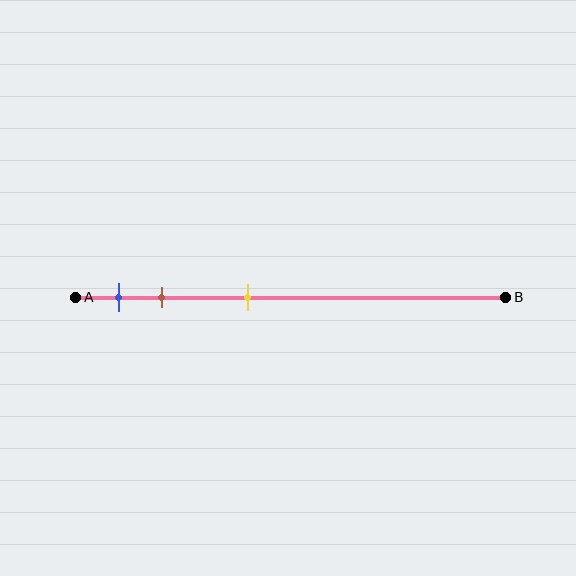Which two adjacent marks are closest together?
The blue and brown marks are the closest adjacent pair.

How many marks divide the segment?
There are 3 marks dividing the segment.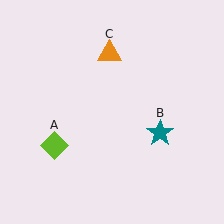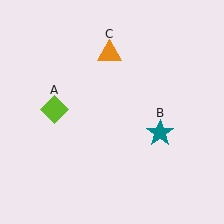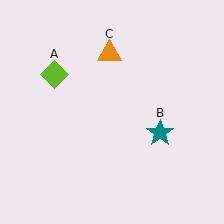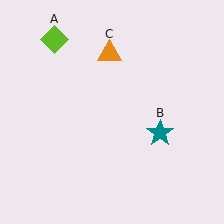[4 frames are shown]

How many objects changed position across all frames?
1 object changed position: lime diamond (object A).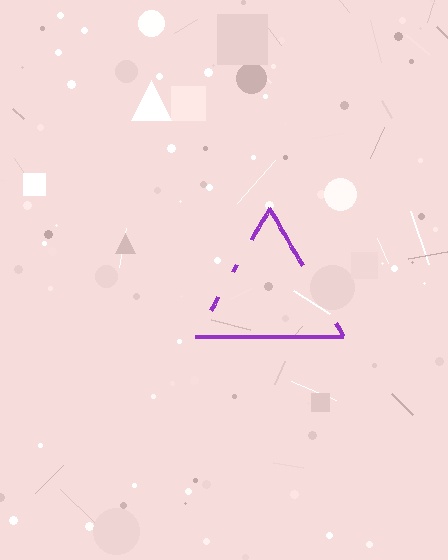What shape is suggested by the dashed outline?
The dashed outline suggests a triangle.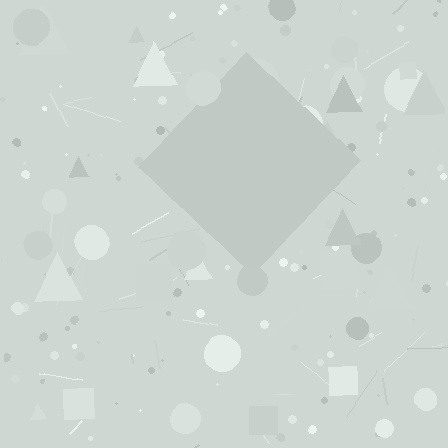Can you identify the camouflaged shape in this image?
The camouflaged shape is a diamond.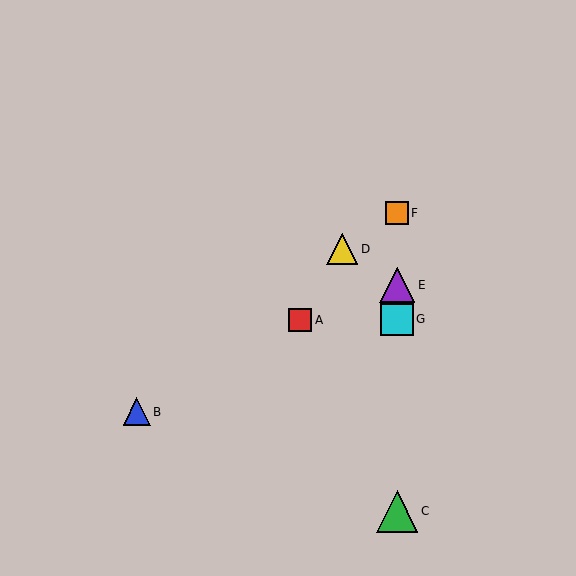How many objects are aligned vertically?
4 objects (C, E, F, G) are aligned vertically.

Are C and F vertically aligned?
Yes, both are at x≈397.